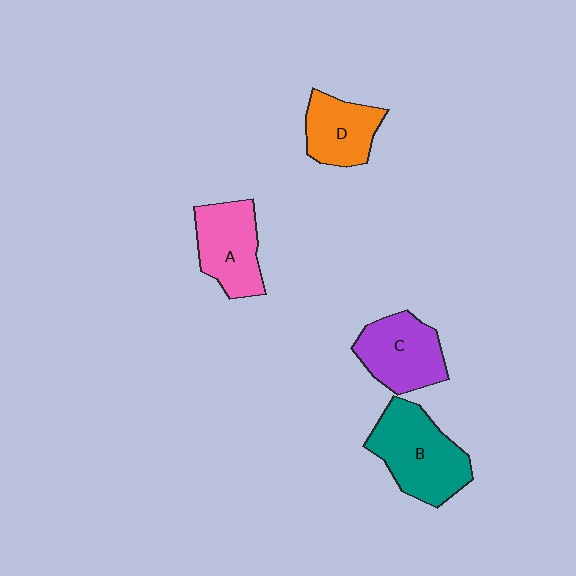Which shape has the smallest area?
Shape D (orange).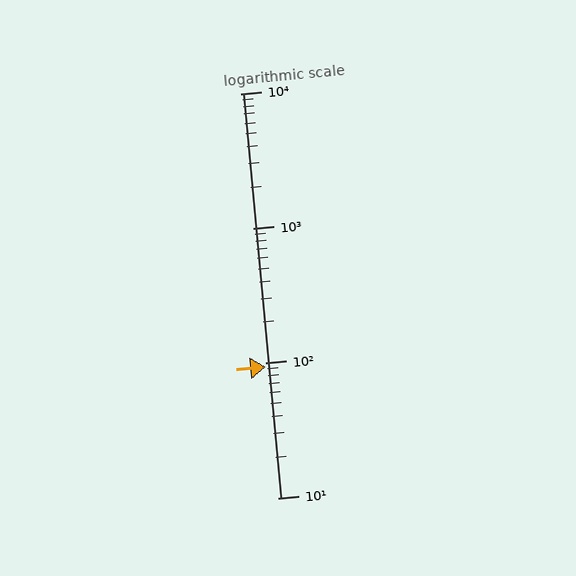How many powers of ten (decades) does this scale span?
The scale spans 3 decades, from 10 to 10000.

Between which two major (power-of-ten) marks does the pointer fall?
The pointer is between 10 and 100.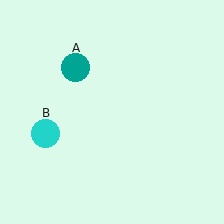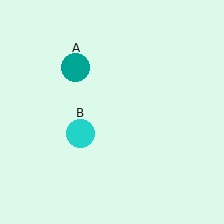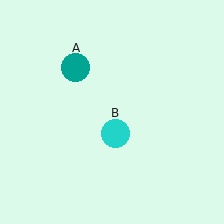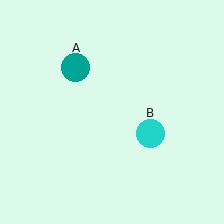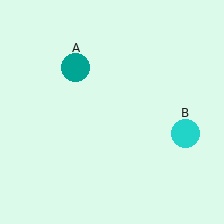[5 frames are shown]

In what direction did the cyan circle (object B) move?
The cyan circle (object B) moved right.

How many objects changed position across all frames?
1 object changed position: cyan circle (object B).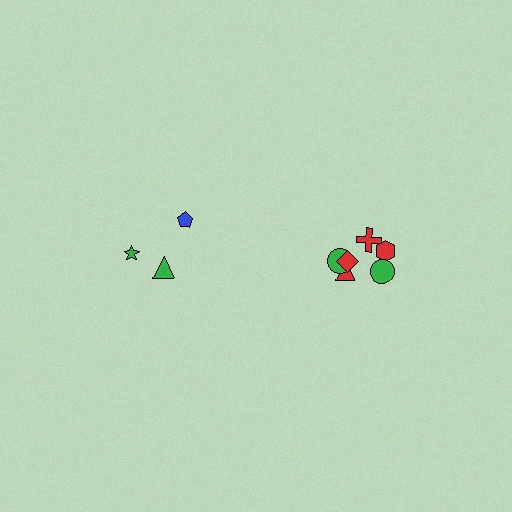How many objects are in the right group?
There are 6 objects.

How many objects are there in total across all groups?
There are 9 objects.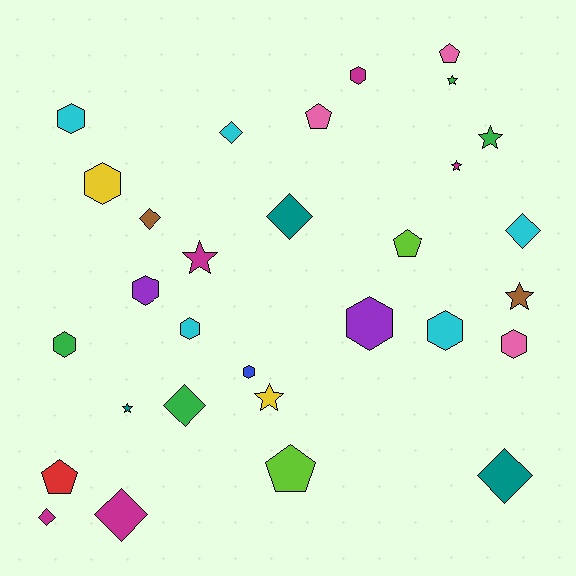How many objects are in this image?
There are 30 objects.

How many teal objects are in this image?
There are 3 teal objects.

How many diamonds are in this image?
There are 8 diamonds.